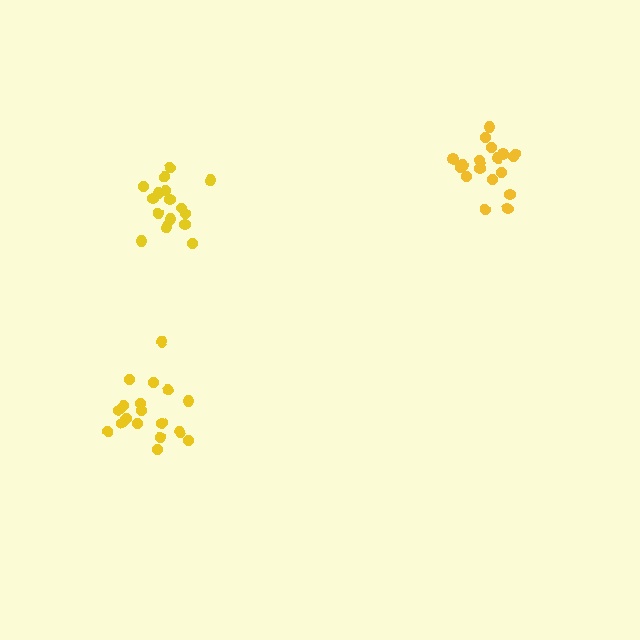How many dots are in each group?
Group 1: 16 dots, Group 2: 19 dots, Group 3: 18 dots (53 total).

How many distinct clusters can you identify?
There are 3 distinct clusters.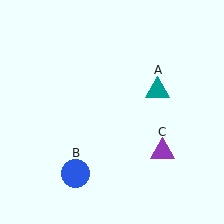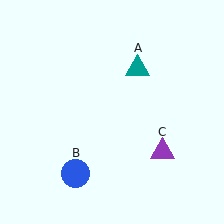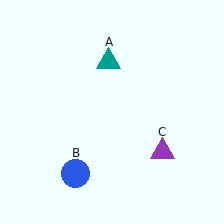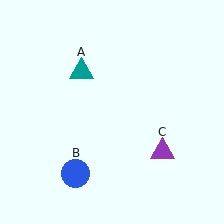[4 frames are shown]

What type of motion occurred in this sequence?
The teal triangle (object A) rotated counterclockwise around the center of the scene.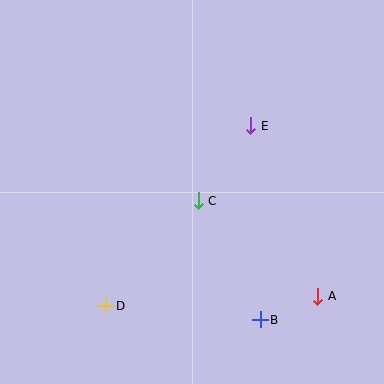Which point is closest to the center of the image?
Point C at (198, 201) is closest to the center.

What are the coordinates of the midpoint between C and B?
The midpoint between C and B is at (229, 260).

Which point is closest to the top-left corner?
Point E is closest to the top-left corner.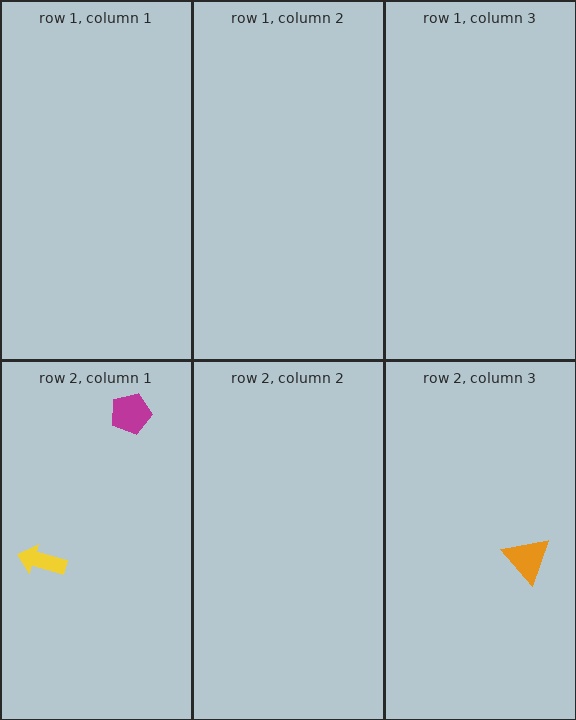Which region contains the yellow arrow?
The row 2, column 1 region.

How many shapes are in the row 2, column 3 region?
1.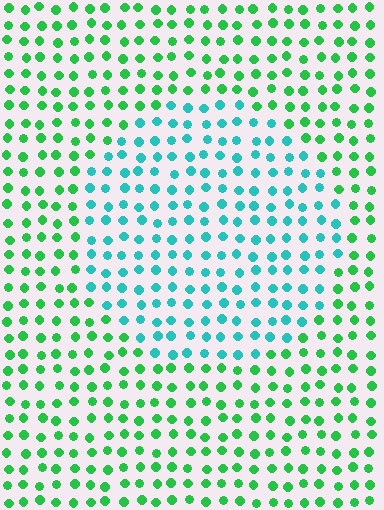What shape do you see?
I see a circle.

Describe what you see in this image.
The image is filled with small green elements in a uniform arrangement. A circle-shaped region is visible where the elements are tinted to a slightly different hue, forming a subtle color boundary.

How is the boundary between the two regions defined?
The boundary is defined purely by a slight shift in hue (about 45 degrees). Spacing, size, and orientation are identical on both sides.